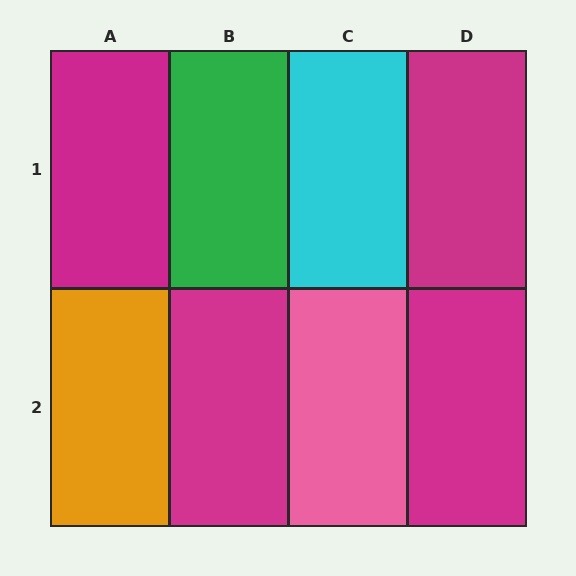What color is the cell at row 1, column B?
Green.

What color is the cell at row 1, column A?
Magenta.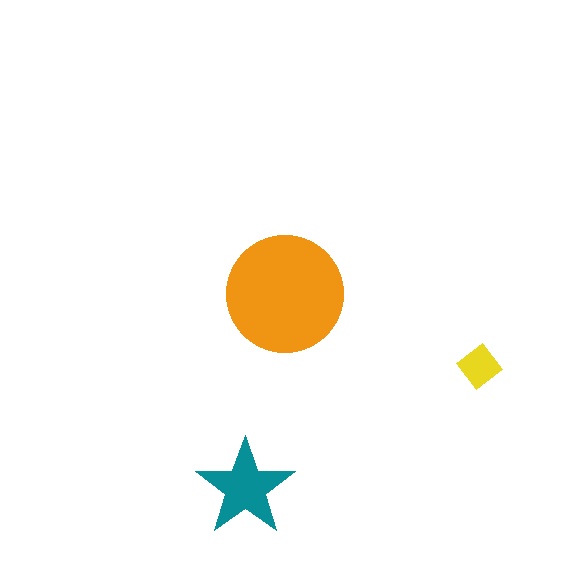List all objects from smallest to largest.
The yellow diamond, the teal star, the orange circle.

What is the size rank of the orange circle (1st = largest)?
1st.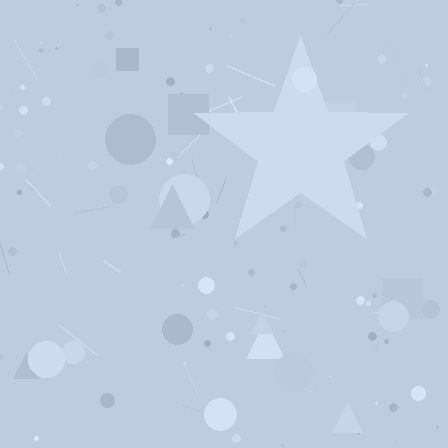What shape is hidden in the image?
A star is hidden in the image.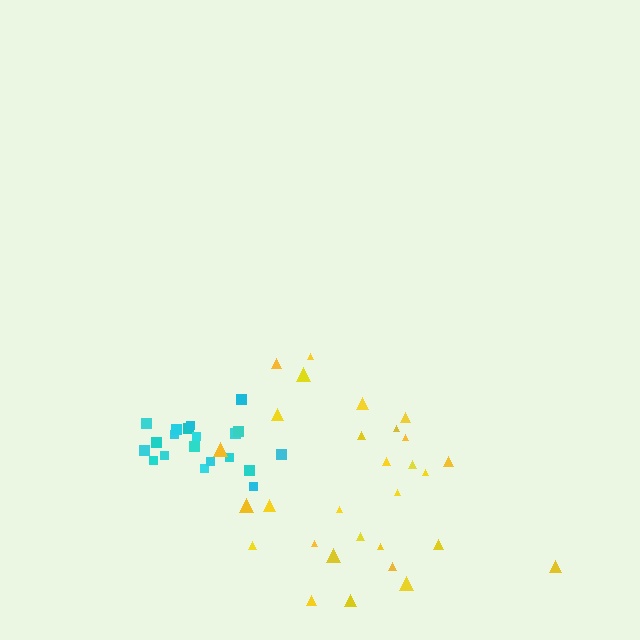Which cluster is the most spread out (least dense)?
Yellow.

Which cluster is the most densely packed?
Cyan.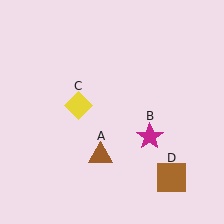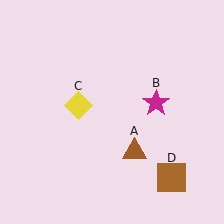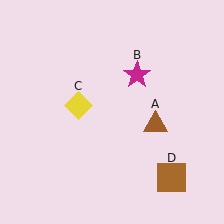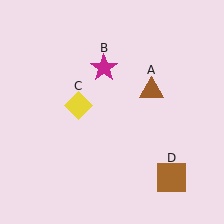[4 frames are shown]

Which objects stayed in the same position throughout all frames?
Yellow diamond (object C) and brown square (object D) remained stationary.